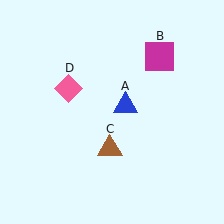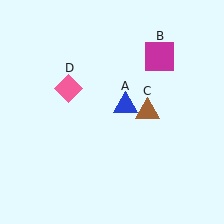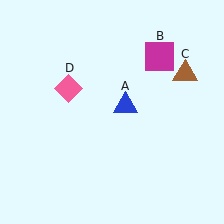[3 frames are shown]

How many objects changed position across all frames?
1 object changed position: brown triangle (object C).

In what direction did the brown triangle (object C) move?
The brown triangle (object C) moved up and to the right.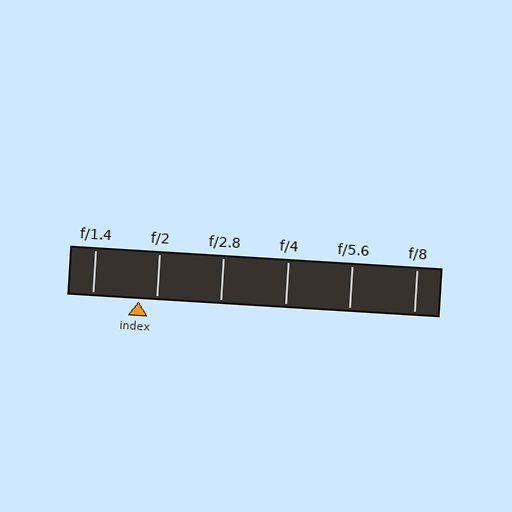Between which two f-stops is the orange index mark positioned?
The index mark is between f/1.4 and f/2.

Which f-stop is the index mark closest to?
The index mark is closest to f/2.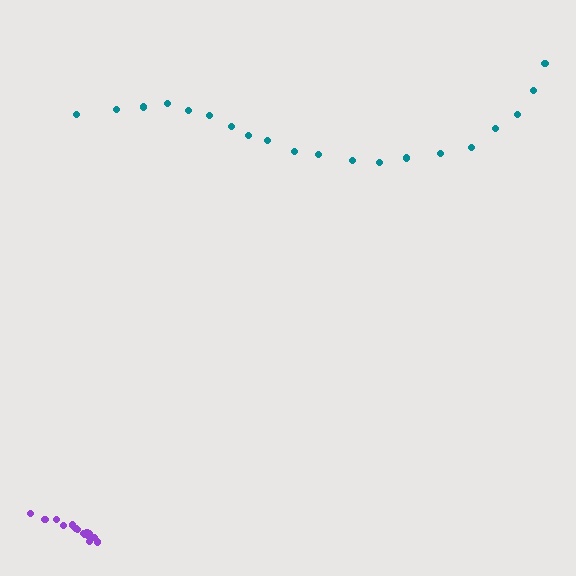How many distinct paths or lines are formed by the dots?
There are 2 distinct paths.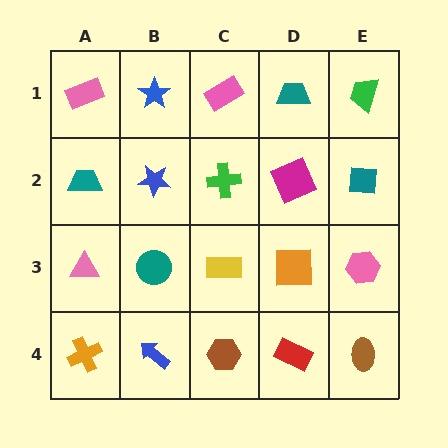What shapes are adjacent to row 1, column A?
A teal trapezoid (row 2, column A), a blue star (row 1, column B).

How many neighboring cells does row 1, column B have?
3.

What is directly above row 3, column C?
A green cross.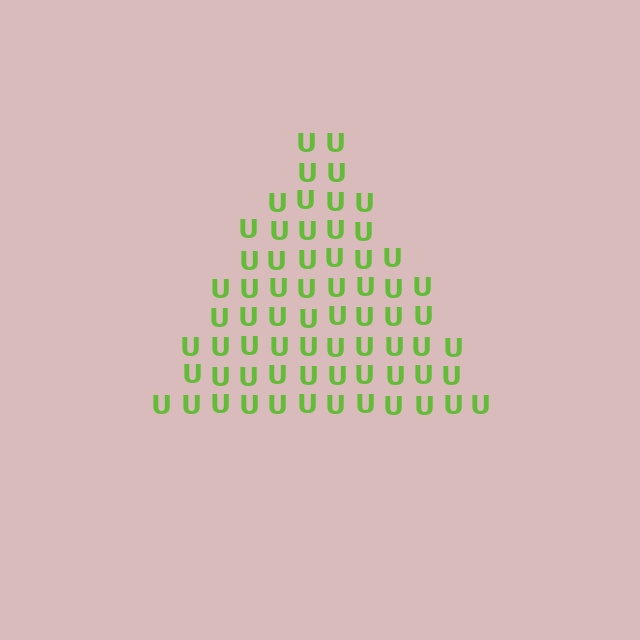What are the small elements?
The small elements are letter U's.